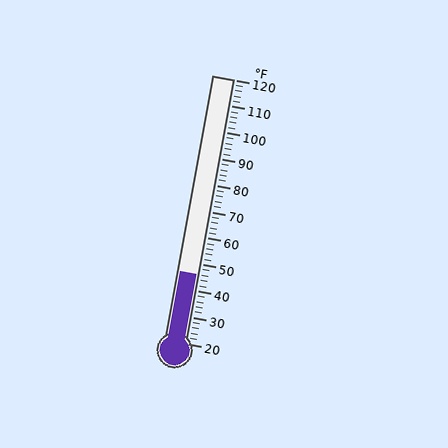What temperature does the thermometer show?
The thermometer shows approximately 46°F.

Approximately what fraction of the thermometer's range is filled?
The thermometer is filled to approximately 25% of its range.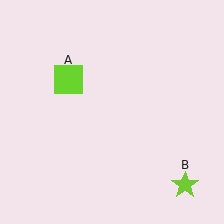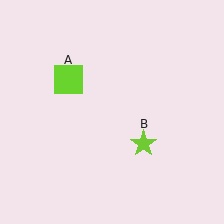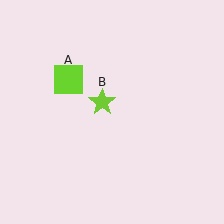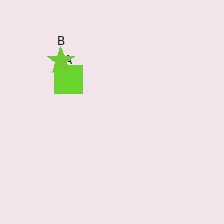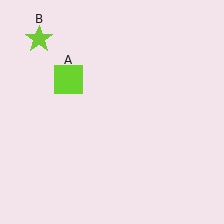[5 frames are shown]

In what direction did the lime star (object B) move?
The lime star (object B) moved up and to the left.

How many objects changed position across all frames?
1 object changed position: lime star (object B).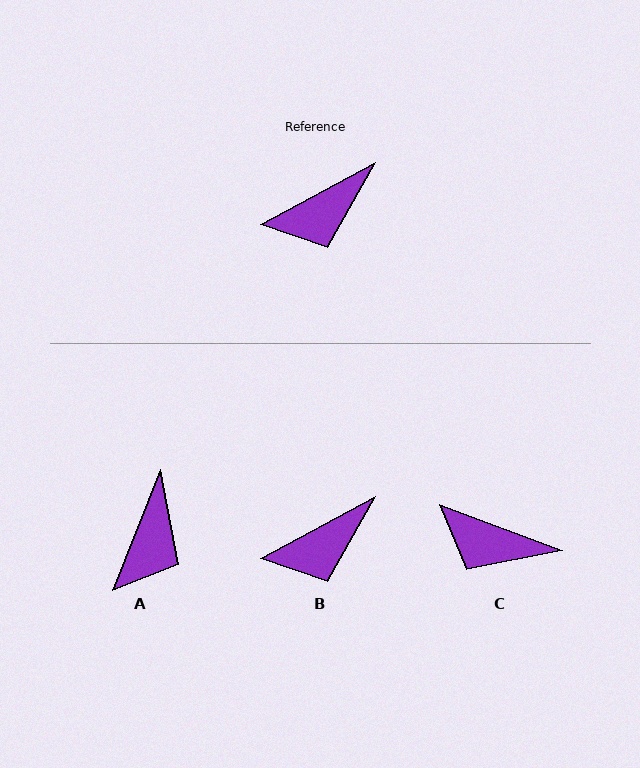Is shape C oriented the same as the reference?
No, it is off by about 49 degrees.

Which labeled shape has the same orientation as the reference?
B.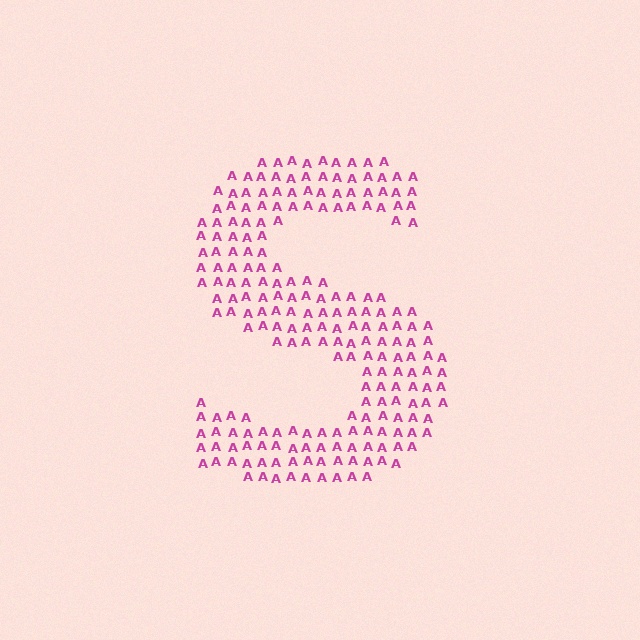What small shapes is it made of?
It is made of small letter A's.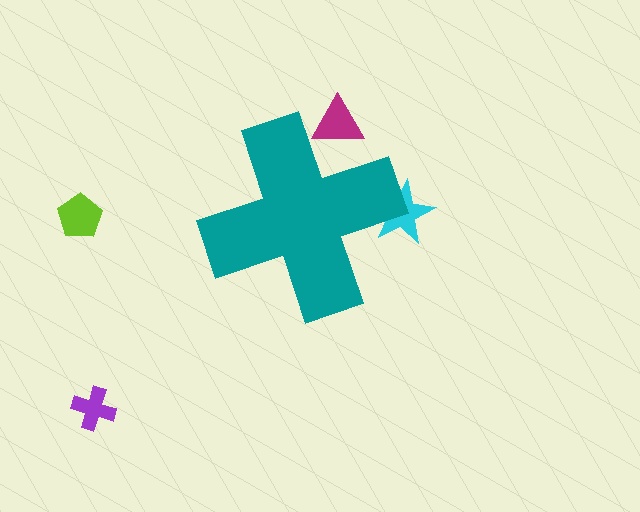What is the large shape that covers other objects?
A teal cross.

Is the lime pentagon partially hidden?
No, the lime pentagon is fully visible.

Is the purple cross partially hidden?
No, the purple cross is fully visible.